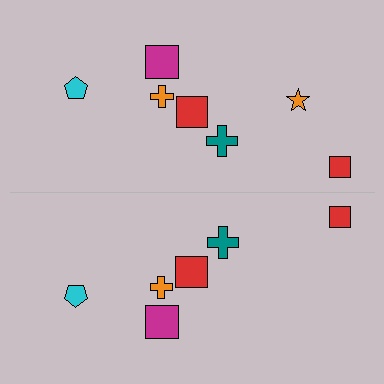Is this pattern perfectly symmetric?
No, the pattern is not perfectly symmetric. A orange star is missing from the bottom side.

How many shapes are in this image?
There are 13 shapes in this image.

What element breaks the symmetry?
A orange star is missing from the bottom side.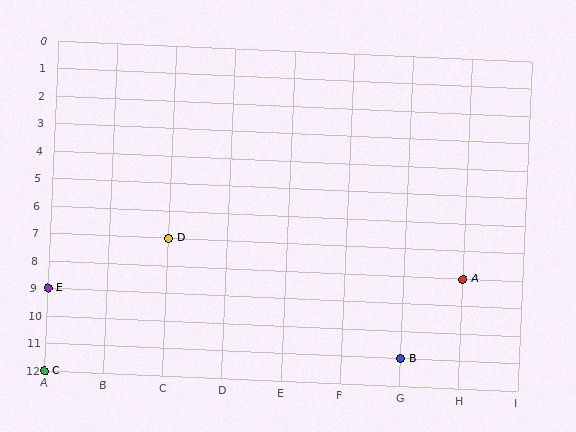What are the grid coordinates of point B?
Point B is at grid coordinates (G, 11).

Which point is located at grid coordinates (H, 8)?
Point A is at (H, 8).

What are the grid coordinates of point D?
Point D is at grid coordinates (C, 7).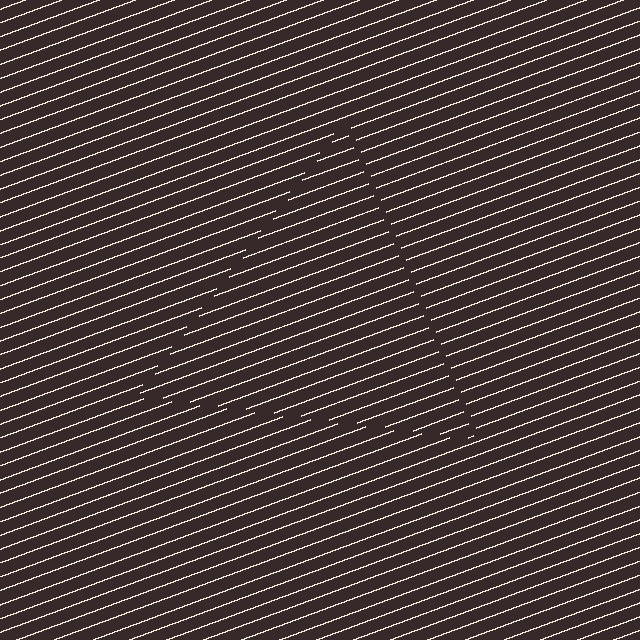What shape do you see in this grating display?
An illusory triangle. The interior of the shape contains the same grating, shifted by half a period — the contour is defined by the phase discontinuity where line-ends from the inner and outer gratings abut.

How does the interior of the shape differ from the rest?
The interior of the shape contains the same grating, shifted by half a period — the contour is defined by the phase discontinuity where line-ends from the inner and outer gratings abut.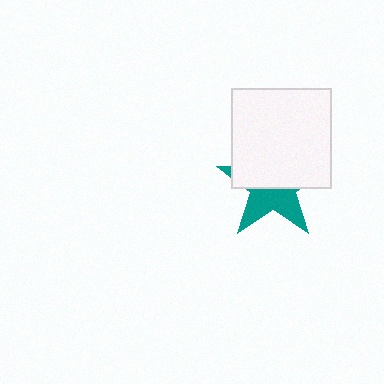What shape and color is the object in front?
The object in front is a white square.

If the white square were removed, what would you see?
You would see the complete teal star.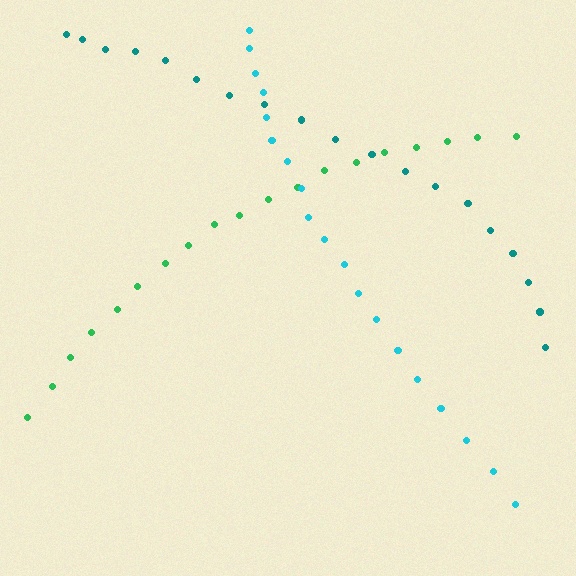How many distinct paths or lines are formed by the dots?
There are 3 distinct paths.